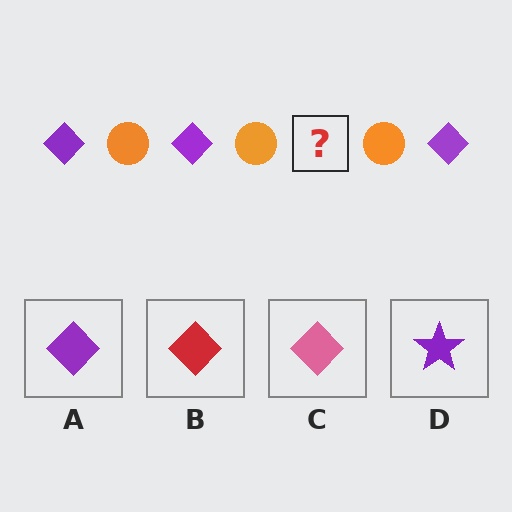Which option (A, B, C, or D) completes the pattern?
A.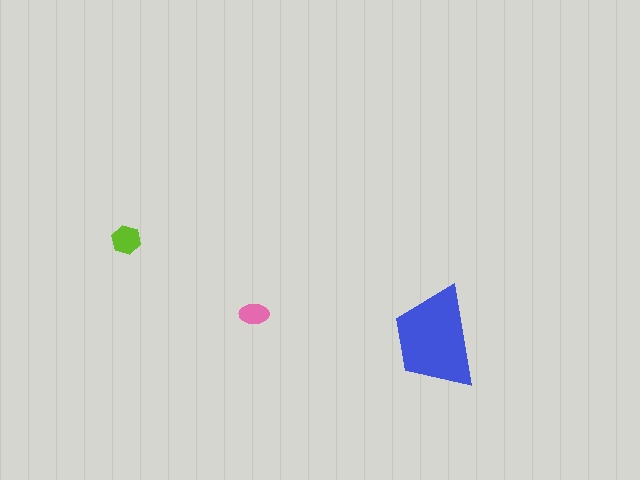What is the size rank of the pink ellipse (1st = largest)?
3rd.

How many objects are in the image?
There are 3 objects in the image.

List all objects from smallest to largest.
The pink ellipse, the lime hexagon, the blue trapezoid.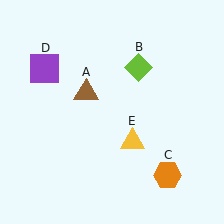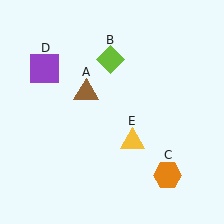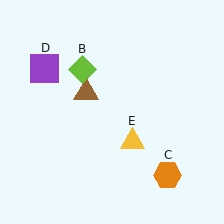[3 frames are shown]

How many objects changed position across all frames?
1 object changed position: lime diamond (object B).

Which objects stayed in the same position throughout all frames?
Brown triangle (object A) and orange hexagon (object C) and purple square (object D) and yellow triangle (object E) remained stationary.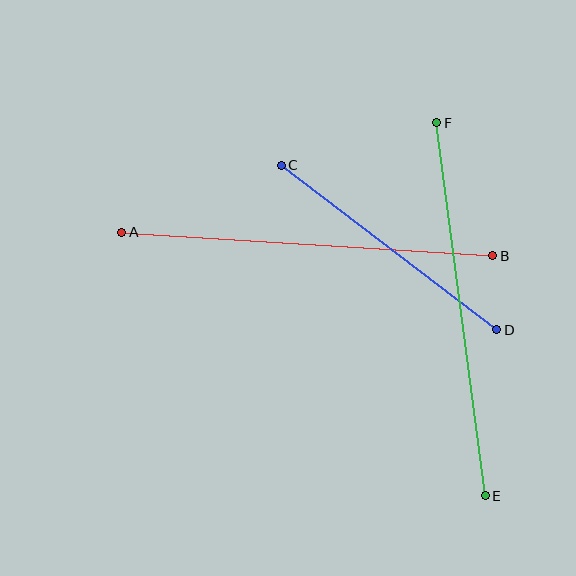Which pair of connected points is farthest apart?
Points E and F are farthest apart.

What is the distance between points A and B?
The distance is approximately 372 pixels.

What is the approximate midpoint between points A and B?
The midpoint is at approximately (307, 244) pixels.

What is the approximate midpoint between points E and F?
The midpoint is at approximately (461, 309) pixels.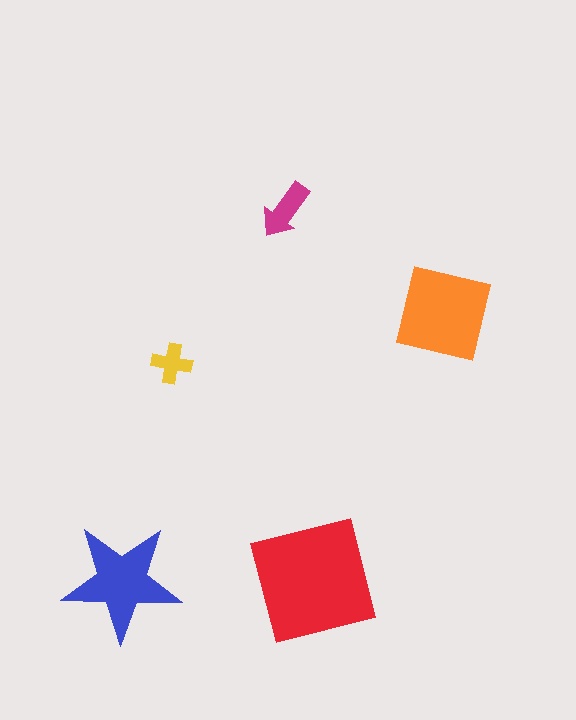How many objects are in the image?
There are 5 objects in the image.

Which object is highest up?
The magenta arrow is topmost.